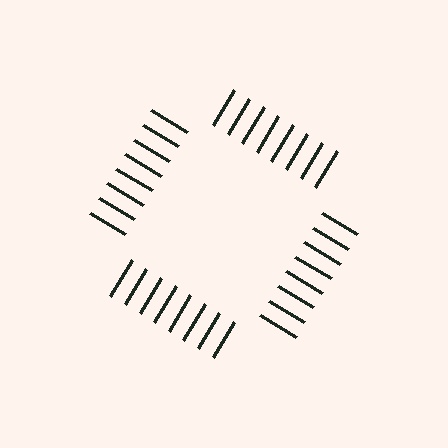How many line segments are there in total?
32 — 8 along each of the 4 edges.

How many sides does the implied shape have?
4 sides — the line-ends trace a square.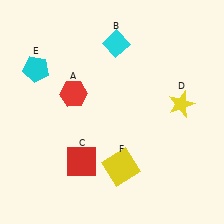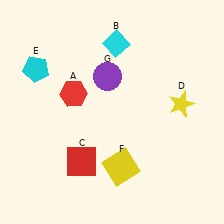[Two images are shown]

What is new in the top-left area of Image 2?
A purple circle (G) was added in the top-left area of Image 2.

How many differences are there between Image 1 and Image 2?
There is 1 difference between the two images.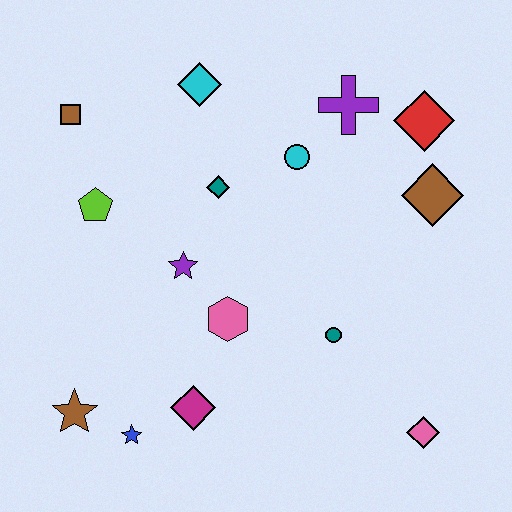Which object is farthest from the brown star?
The red diamond is farthest from the brown star.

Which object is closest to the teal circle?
The pink hexagon is closest to the teal circle.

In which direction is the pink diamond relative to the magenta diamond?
The pink diamond is to the right of the magenta diamond.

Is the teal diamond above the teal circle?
Yes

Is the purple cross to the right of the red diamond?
No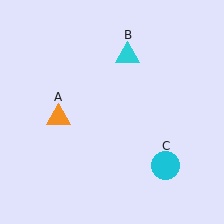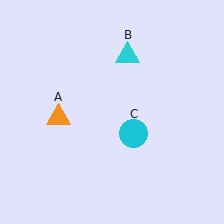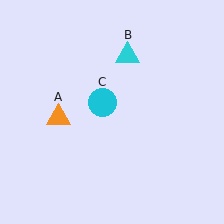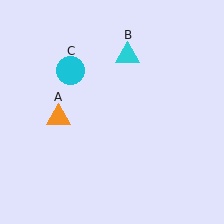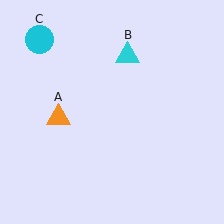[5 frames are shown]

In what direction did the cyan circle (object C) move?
The cyan circle (object C) moved up and to the left.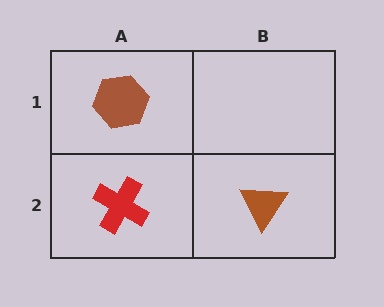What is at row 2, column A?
A red cross.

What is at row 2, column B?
A brown triangle.